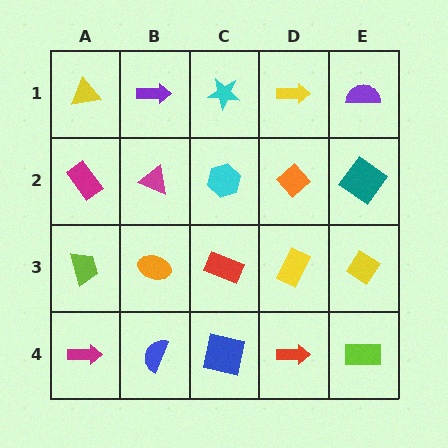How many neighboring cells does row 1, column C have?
3.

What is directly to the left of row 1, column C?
A purple arrow.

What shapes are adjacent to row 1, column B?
A magenta triangle (row 2, column B), a yellow triangle (row 1, column A), a cyan star (row 1, column C).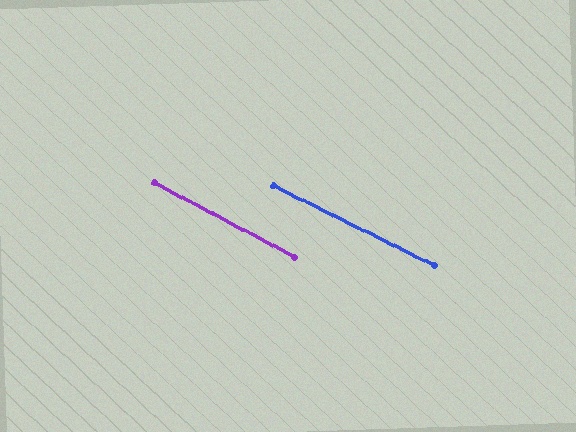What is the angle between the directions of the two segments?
Approximately 2 degrees.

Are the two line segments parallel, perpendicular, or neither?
Parallel — their directions differ by only 1.6°.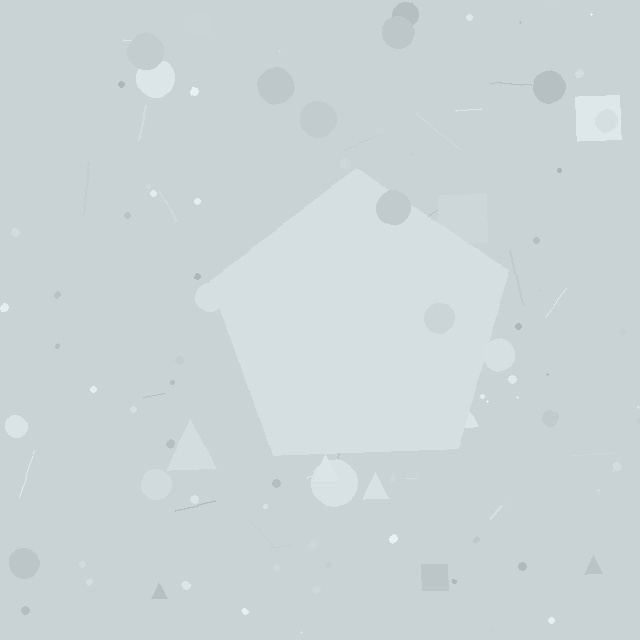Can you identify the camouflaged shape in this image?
The camouflaged shape is a pentagon.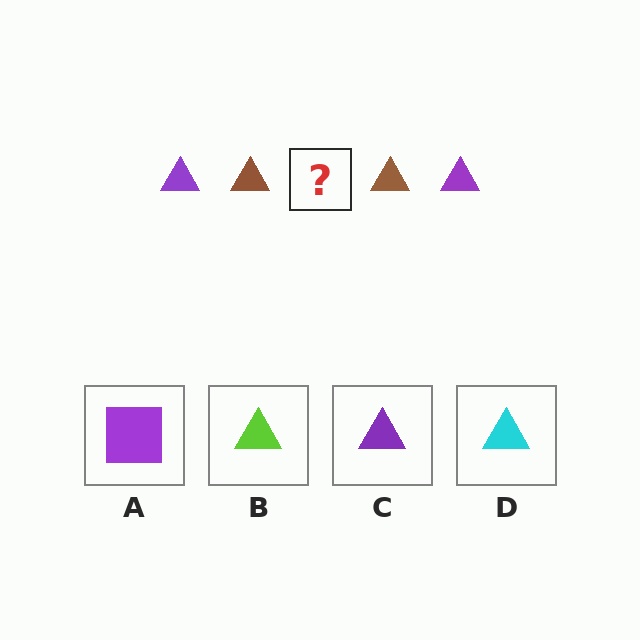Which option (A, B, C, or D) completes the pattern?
C.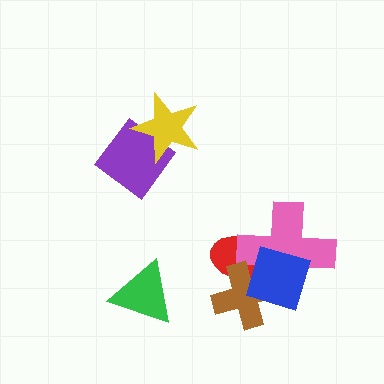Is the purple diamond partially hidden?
Yes, it is partially covered by another shape.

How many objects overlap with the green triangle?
0 objects overlap with the green triangle.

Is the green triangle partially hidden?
No, no other shape covers it.